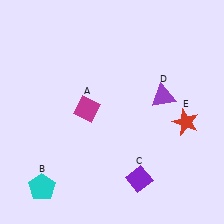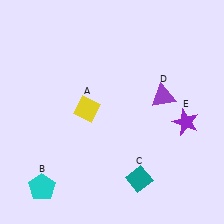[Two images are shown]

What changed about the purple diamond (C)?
In Image 1, C is purple. In Image 2, it changed to teal.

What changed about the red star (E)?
In Image 1, E is red. In Image 2, it changed to purple.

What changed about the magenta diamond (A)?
In Image 1, A is magenta. In Image 2, it changed to yellow.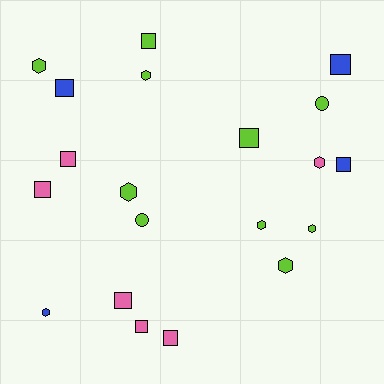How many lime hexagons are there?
There are 6 lime hexagons.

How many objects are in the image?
There are 20 objects.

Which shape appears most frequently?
Square, with 10 objects.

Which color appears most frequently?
Lime, with 10 objects.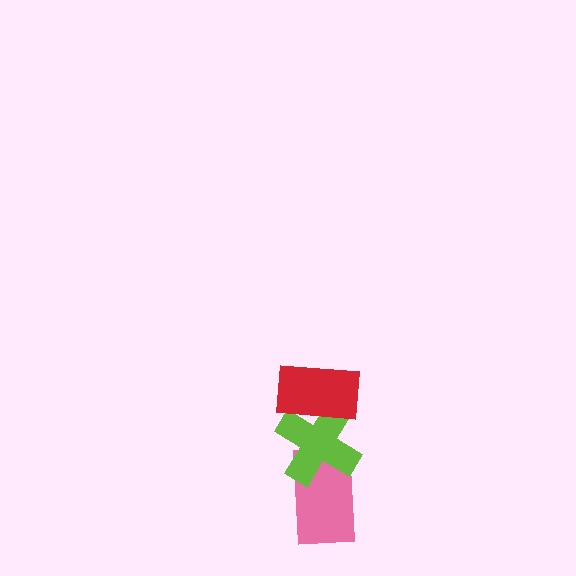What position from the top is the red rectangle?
The red rectangle is 1st from the top.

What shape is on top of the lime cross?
The red rectangle is on top of the lime cross.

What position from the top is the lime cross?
The lime cross is 2nd from the top.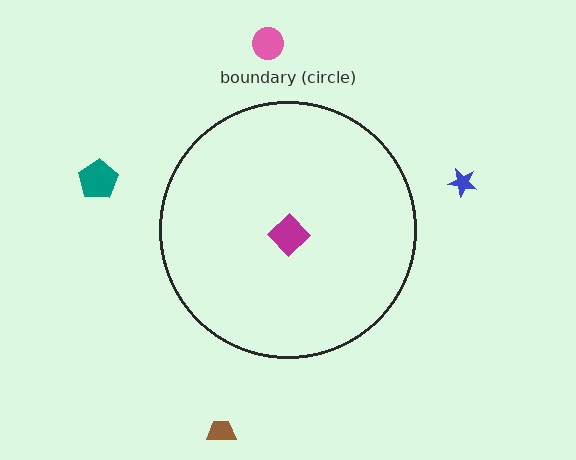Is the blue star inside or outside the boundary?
Outside.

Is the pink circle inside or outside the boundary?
Outside.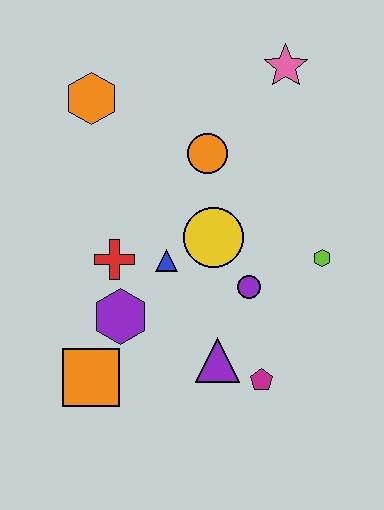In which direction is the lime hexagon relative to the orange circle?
The lime hexagon is to the right of the orange circle.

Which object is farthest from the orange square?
The pink star is farthest from the orange square.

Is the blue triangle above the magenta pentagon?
Yes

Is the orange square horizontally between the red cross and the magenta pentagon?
No